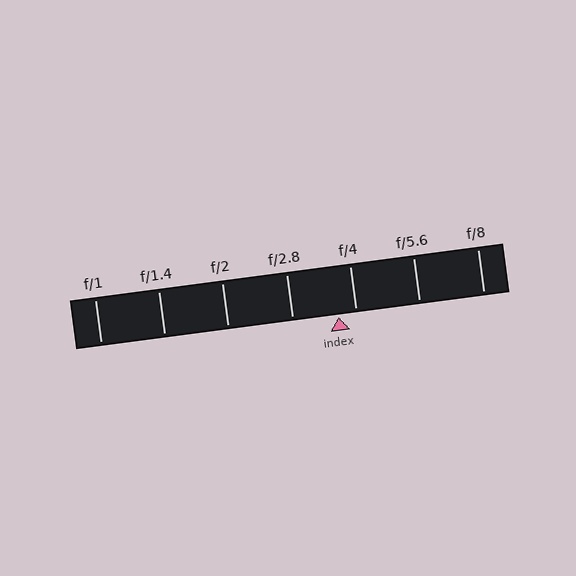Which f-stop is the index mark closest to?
The index mark is closest to f/4.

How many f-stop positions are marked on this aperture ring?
There are 7 f-stop positions marked.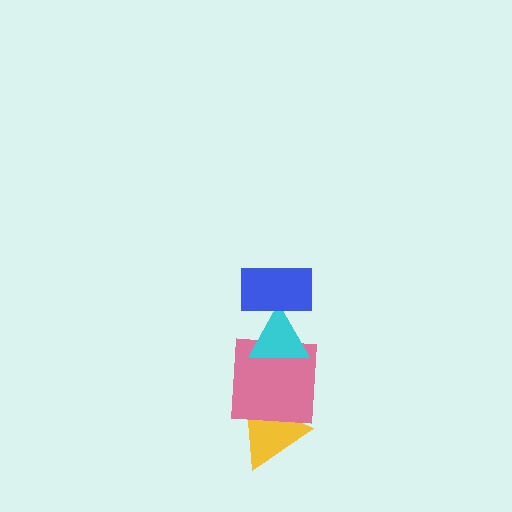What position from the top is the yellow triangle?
The yellow triangle is 4th from the top.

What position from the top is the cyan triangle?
The cyan triangle is 2nd from the top.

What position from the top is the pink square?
The pink square is 3rd from the top.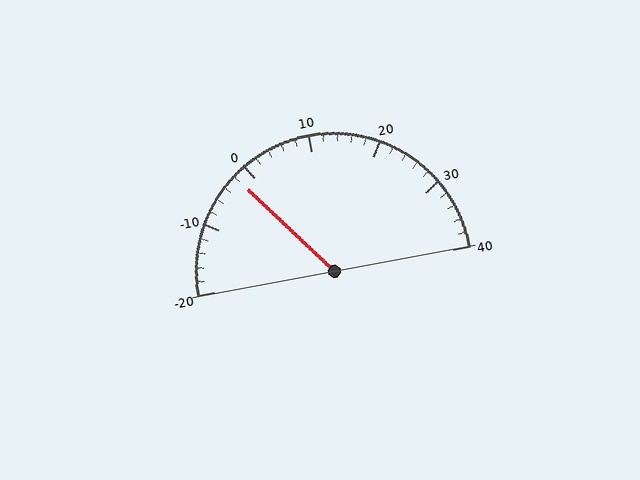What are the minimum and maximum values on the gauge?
The gauge ranges from -20 to 40.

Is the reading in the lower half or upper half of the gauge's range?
The reading is in the lower half of the range (-20 to 40).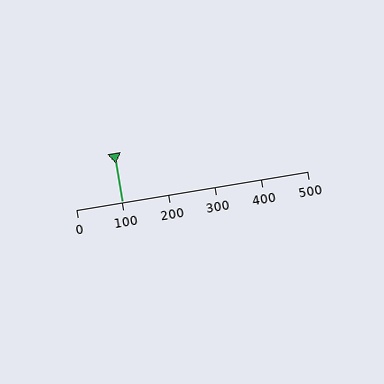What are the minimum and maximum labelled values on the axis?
The axis runs from 0 to 500.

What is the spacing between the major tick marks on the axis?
The major ticks are spaced 100 apart.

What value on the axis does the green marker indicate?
The marker indicates approximately 100.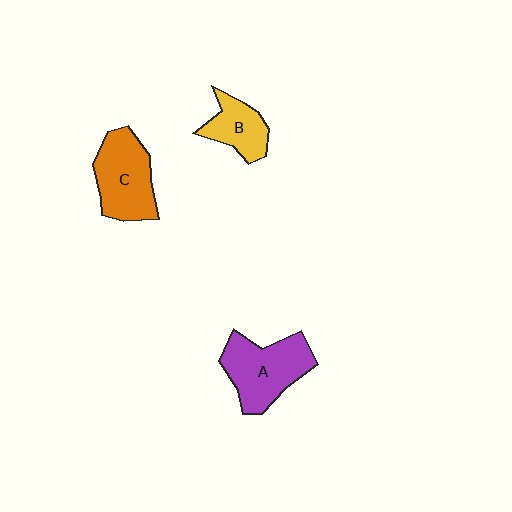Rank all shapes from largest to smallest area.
From largest to smallest: A (purple), C (orange), B (yellow).